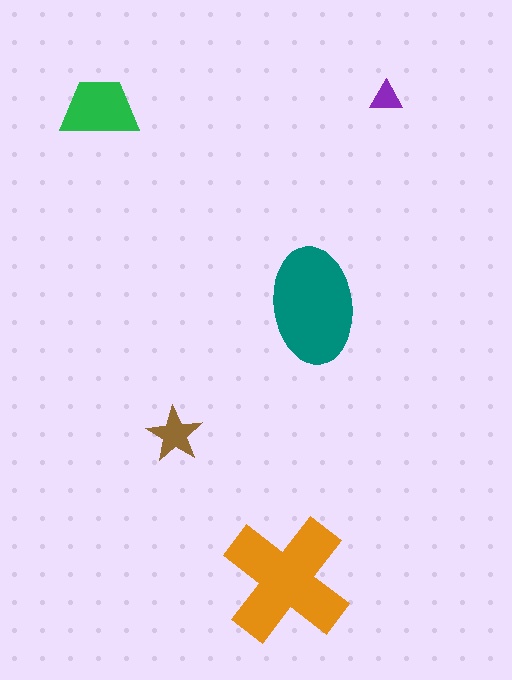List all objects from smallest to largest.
The purple triangle, the brown star, the green trapezoid, the teal ellipse, the orange cross.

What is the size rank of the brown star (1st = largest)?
4th.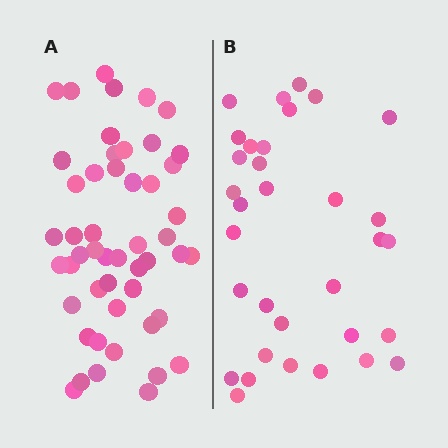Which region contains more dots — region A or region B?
Region A (the left region) has more dots.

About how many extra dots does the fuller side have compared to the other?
Region A has approximately 15 more dots than region B.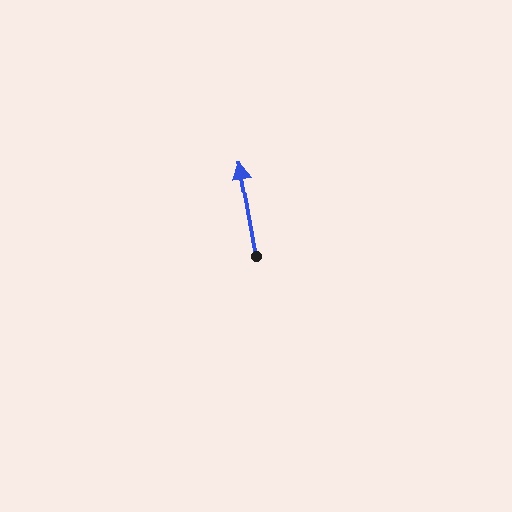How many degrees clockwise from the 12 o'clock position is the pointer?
Approximately 350 degrees.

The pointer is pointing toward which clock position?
Roughly 12 o'clock.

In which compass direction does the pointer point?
North.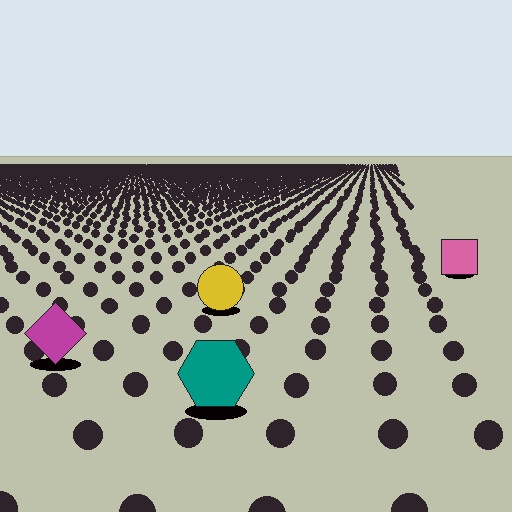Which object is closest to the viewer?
The teal hexagon is closest. The texture marks near it are larger and more spread out.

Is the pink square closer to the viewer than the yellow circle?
No. The yellow circle is closer — you can tell from the texture gradient: the ground texture is coarser near it.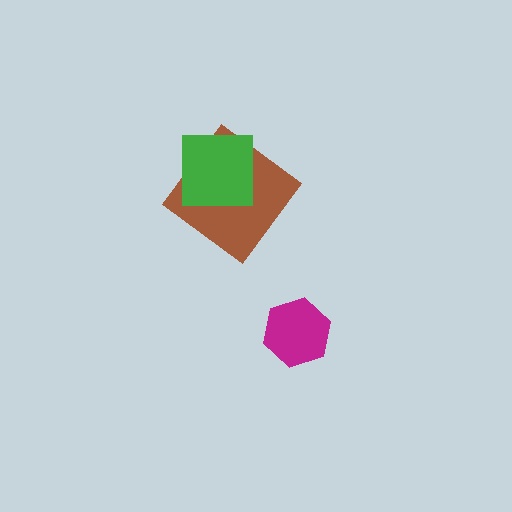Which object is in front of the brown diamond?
The green square is in front of the brown diamond.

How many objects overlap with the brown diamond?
1 object overlaps with the brown diamond.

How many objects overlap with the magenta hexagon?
0 objects overlap with the magenta hexagon.